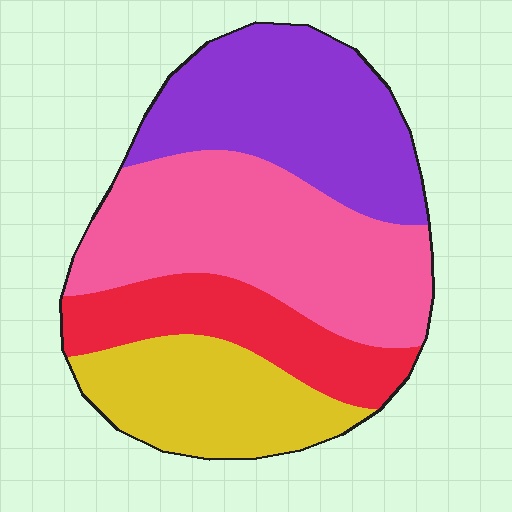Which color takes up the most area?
Pink, at roughly 35%.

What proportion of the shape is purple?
Purple covers around 30% of the shape.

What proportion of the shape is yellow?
Yellow takes up about one fifth (1/5) of the shape.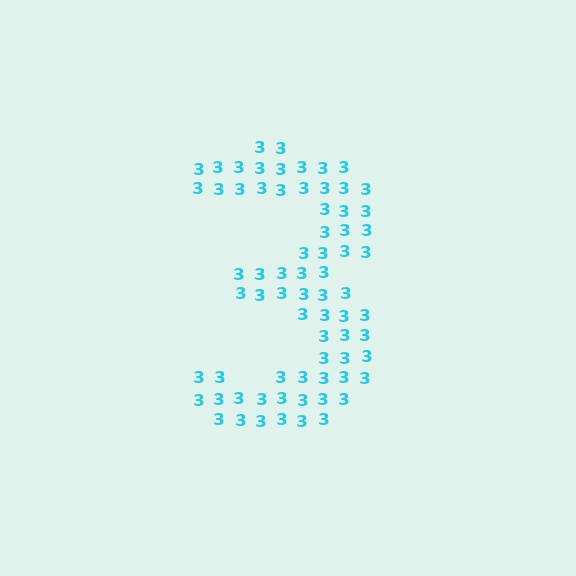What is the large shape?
The large shape is the digit 3.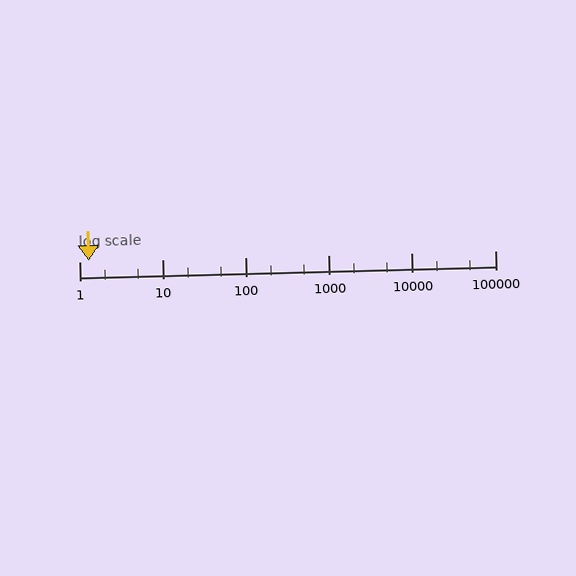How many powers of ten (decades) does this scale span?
The scale spans 5 decades, from 1 to 100000.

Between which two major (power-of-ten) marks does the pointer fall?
The pointer is between 1 and 10.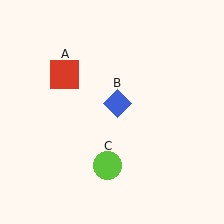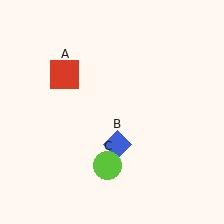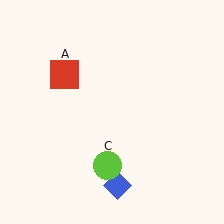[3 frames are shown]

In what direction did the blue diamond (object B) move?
The blue diamond (object B) moved down.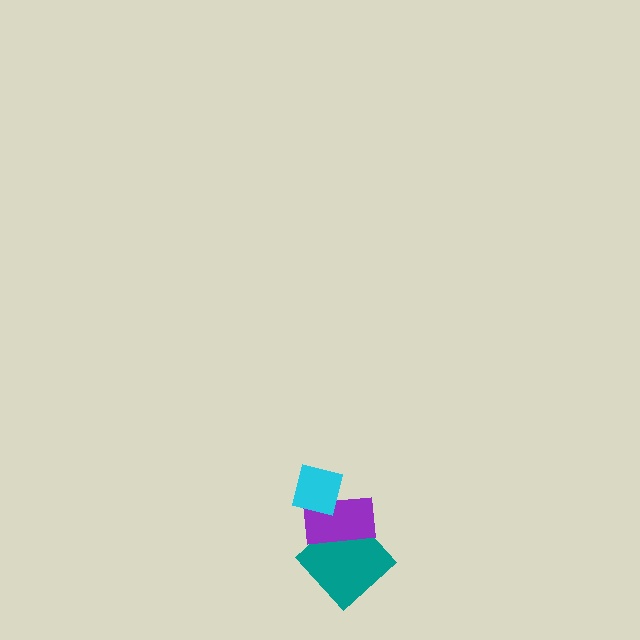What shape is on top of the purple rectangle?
The cyan square is on top of the purple rectangle.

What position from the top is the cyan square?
The cyan square is 1st from the top.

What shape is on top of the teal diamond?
The purple rectangle is on top of the teal diamond.